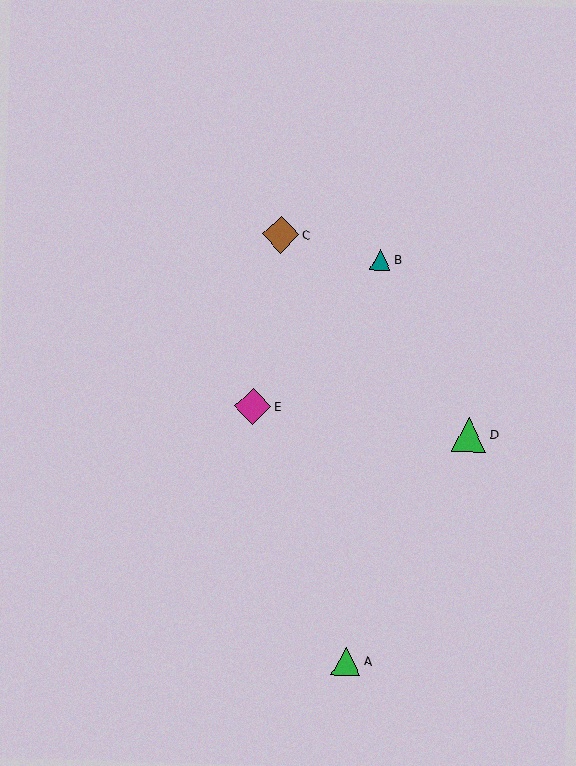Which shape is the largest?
The brown diamond (labeled C) is the largest.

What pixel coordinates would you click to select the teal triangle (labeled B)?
Click at (380, 260) to select the teal triangle B.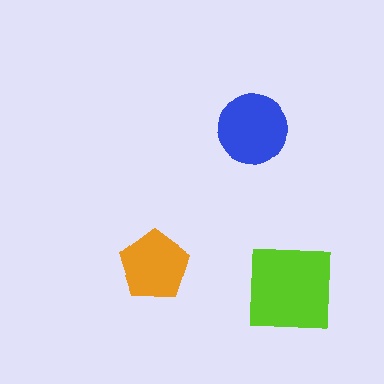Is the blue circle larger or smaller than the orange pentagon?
Larger.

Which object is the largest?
The lime square.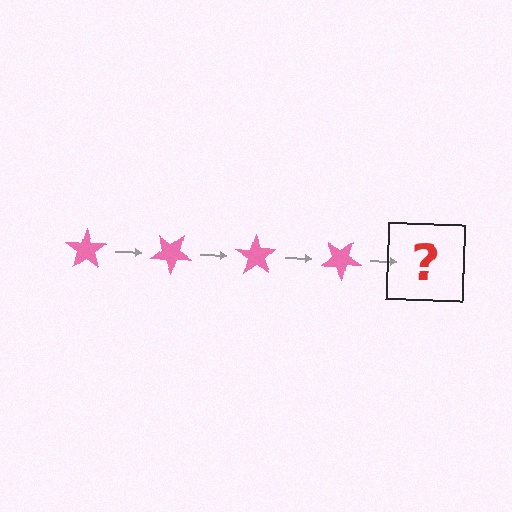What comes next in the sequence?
The next element should be a pink star rotated 140 degrees.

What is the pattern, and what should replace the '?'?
The pattern is that the star rotates 35 degrees each step. The '?' should be a pink star rotated 140 degrees.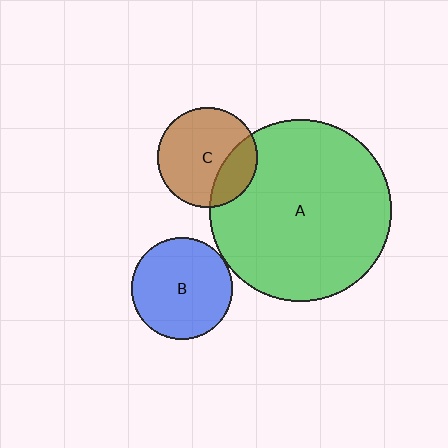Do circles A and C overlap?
Yes.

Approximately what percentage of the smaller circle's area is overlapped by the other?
Approximately 25%.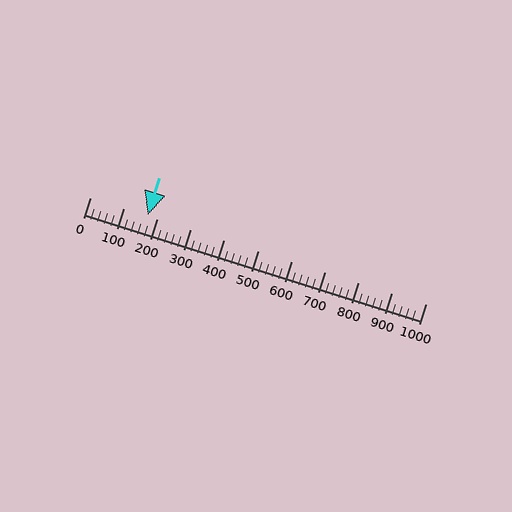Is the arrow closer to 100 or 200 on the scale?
The arrow is closer to 200.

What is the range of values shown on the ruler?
The ruler shows values from 0 to 1000.